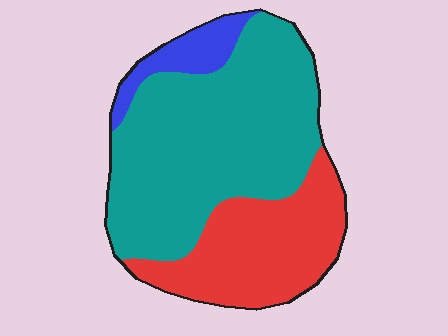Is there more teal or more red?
Teal.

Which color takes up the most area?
Teal, at roughly 60%.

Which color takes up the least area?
Blue, at roughly 10%.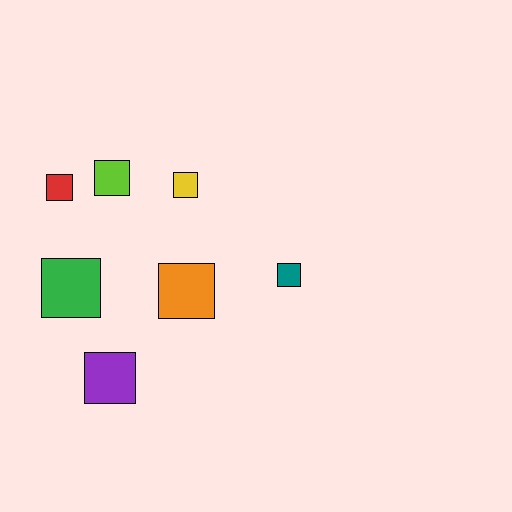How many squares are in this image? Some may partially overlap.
There are 7 squares.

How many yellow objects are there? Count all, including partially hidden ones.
There is 1 yellow object.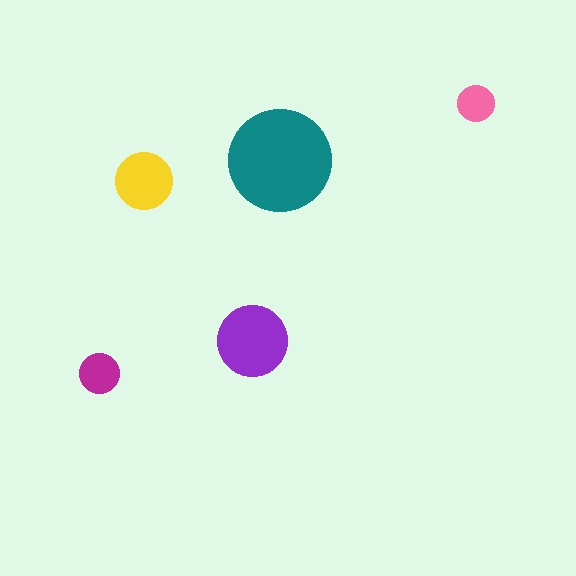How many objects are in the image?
There are 5 objects in the image.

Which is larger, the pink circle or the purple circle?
The purple one.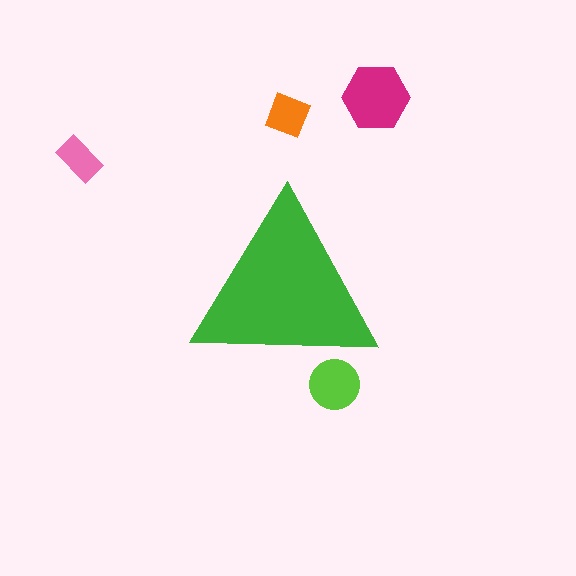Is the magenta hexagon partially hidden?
No, the magenta hexagon is fully visible.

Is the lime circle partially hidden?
Yes, the lime circle is partially hidden behind the green triangle.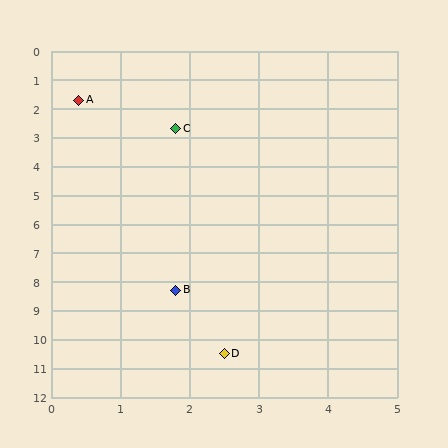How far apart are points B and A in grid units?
Points B and A are about 6.7 grid units apart.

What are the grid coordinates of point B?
Point B is at approximately (1.8, 8.3).